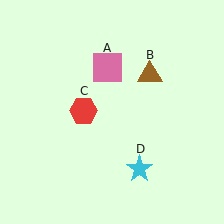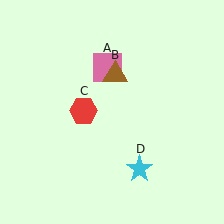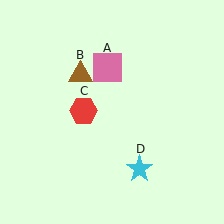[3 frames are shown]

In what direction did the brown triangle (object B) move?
The brown triangle (object B) moved left.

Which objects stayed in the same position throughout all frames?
Pink square (object A) and red hexagon (object C) and cyan star (object D) remained stationary.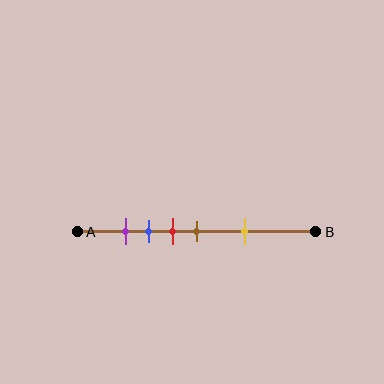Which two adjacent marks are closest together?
The purple and blue marks are the closest adjacent pair.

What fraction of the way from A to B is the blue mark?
The blue mark is approximately 30% (0.3) of the way from A to B.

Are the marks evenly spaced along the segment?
No, the marks are not evenly spaced.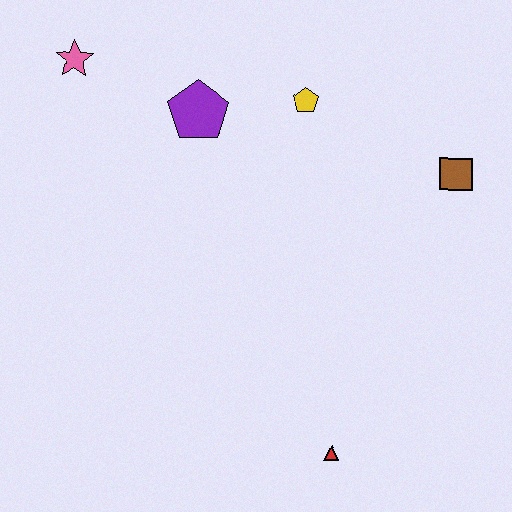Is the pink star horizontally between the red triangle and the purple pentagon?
No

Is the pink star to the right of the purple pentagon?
No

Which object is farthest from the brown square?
The pink star is farthest from the brown square.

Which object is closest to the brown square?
The yellow pentagon is closest to the brown square.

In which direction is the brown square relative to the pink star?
The brown square is to the right of the pink star.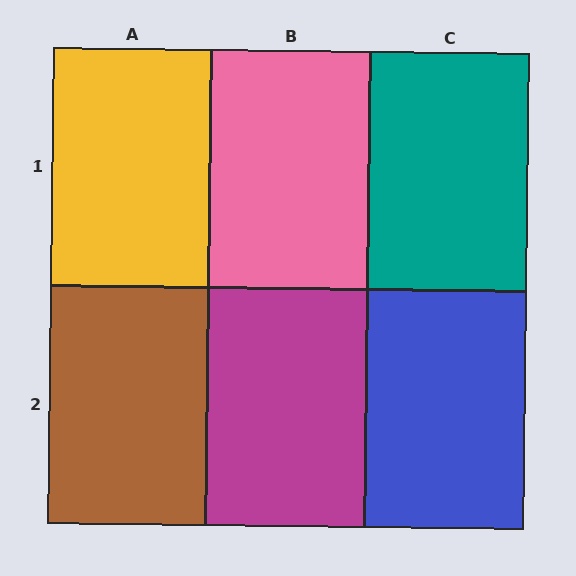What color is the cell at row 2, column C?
Blue.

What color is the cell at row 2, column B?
Magenta.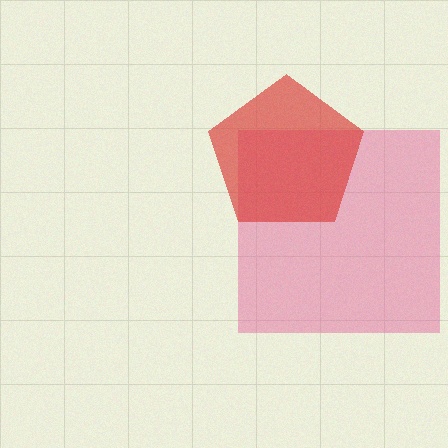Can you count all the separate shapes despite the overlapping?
Yes, there are 2 separate shapes.